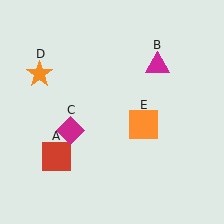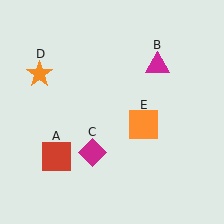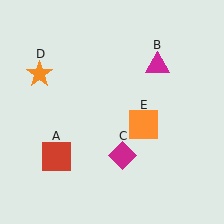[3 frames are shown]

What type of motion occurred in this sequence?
The magenta diamond (object C) rotated counterclockwise around the center of the scene.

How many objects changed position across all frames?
1 object changed position: magenta diamond (object C).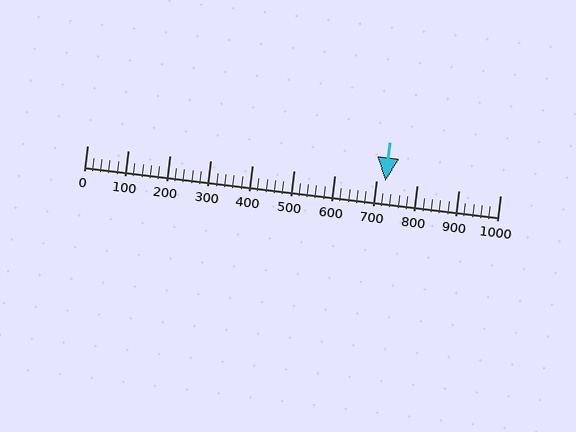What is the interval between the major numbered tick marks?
The major tick marks are spaced 100 units apart.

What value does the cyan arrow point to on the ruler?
The cyan arrow points to approximately 722.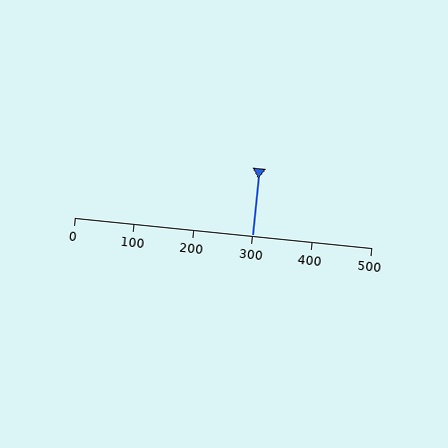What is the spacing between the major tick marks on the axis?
The major ticks are spaced 100 apart.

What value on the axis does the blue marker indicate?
The marker indicates approximately 300.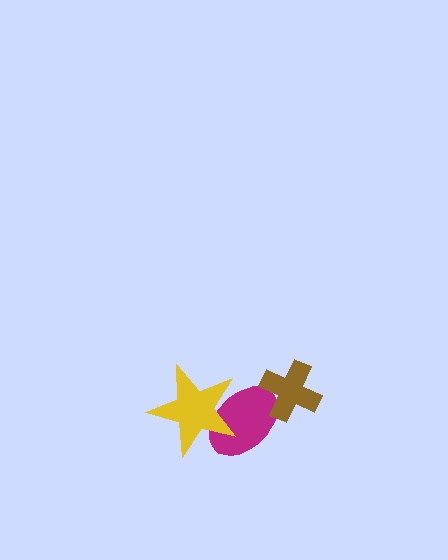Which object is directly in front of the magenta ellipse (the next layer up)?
The yellow star is directly in front of the magenta ellipse.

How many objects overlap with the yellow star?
1 object overlaps with the yellow star.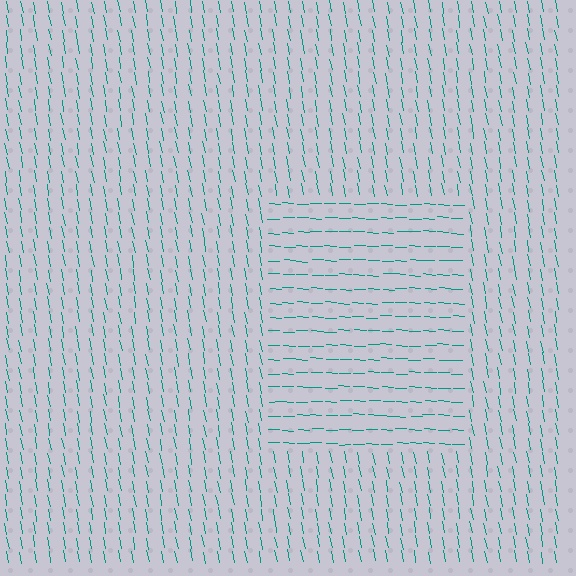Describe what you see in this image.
The image is filled with small teal line segments. A rectangle region in the image has lines oriented differently from the surrounding lines, creating a visible texture boundary.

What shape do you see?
I see a rectangle.